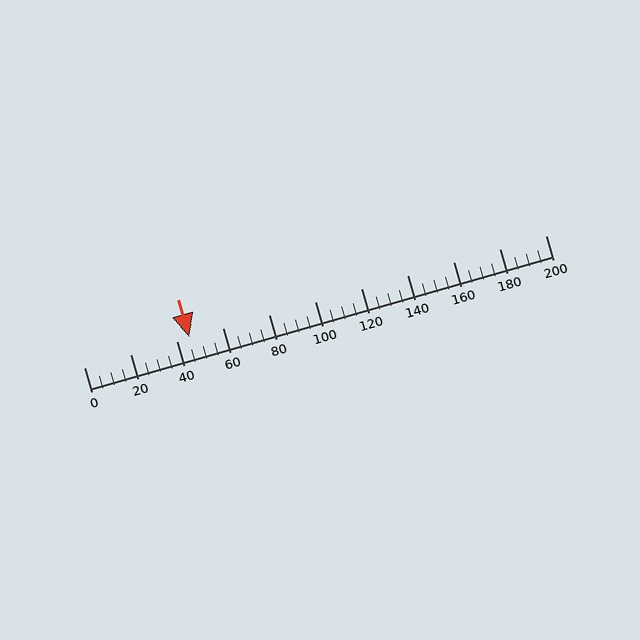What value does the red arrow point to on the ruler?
The red arrow points to approximately 46.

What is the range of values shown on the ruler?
The ruler shows values from 0 to 200.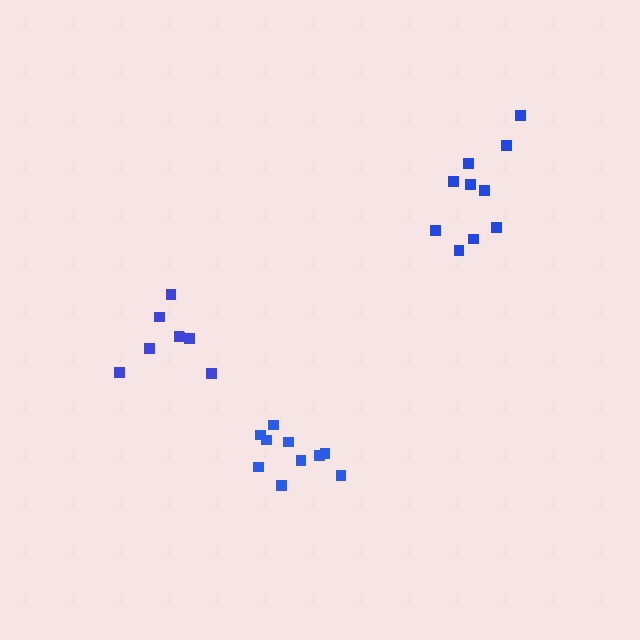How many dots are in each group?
Group 1: 8 dots, Group 2: 10 dots, Group 3: 10 dots (28 total).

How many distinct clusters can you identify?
There are 3 distinct clusters.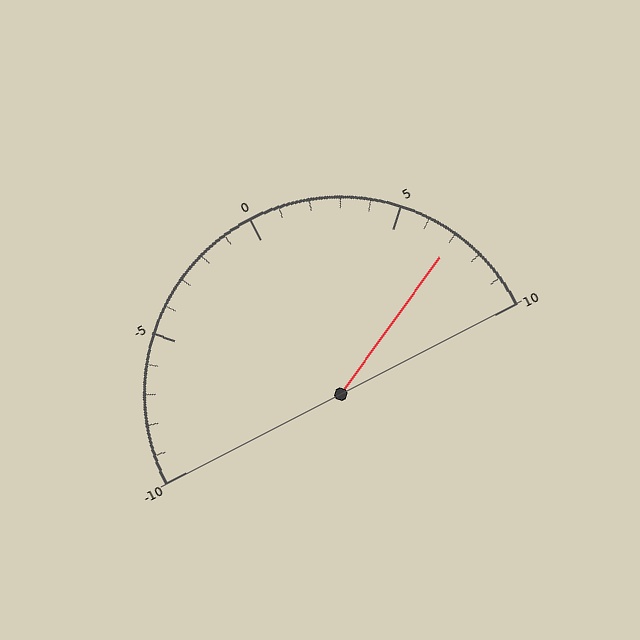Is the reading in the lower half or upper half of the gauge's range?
The reading is in the upper half of the range (-10 to 10).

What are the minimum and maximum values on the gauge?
The gauge ranges from -10 to 10.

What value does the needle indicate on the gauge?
The needle indicates approximately 7.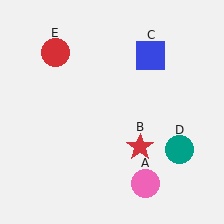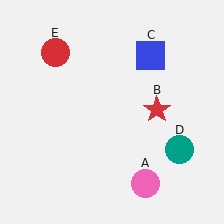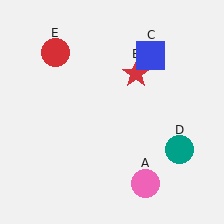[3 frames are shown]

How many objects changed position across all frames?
1 object changed position: red star (object B).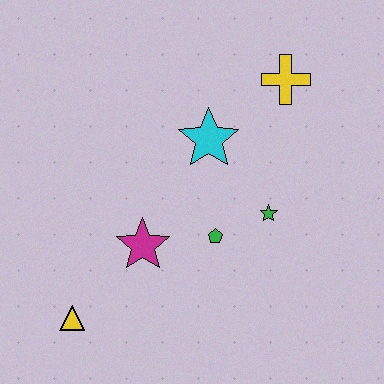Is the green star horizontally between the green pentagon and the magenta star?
No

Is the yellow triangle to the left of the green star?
Yes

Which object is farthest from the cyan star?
The yellow triangle is farthest from the cyan star.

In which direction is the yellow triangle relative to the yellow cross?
The yellow triangle is below the yellow cross.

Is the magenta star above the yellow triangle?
Yes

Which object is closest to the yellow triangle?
The magenta star is closest to the yellow triangle.